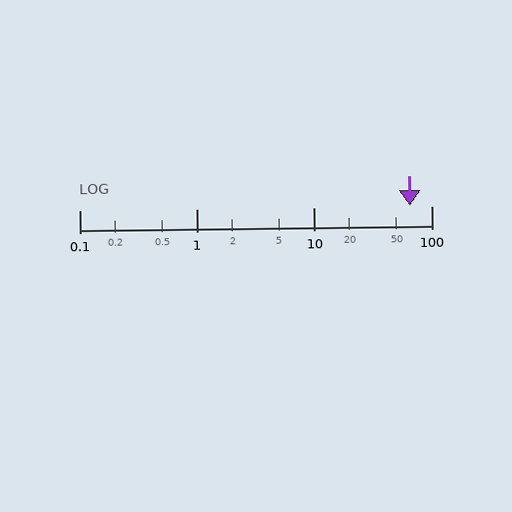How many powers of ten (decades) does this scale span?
The scale spans 3 decades, from 0.1 to 100.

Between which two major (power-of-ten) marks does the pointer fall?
The pointer is between 10 and 100.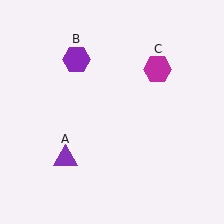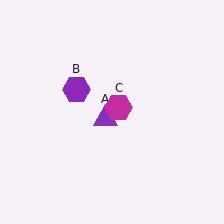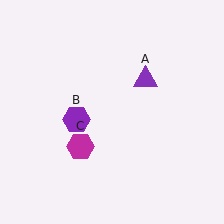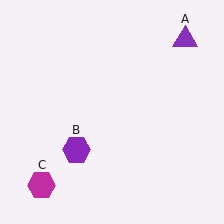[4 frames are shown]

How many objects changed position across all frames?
3 objects changed position: purple triangle (object A), purple hexagon (object B), magenta hexagon (object C).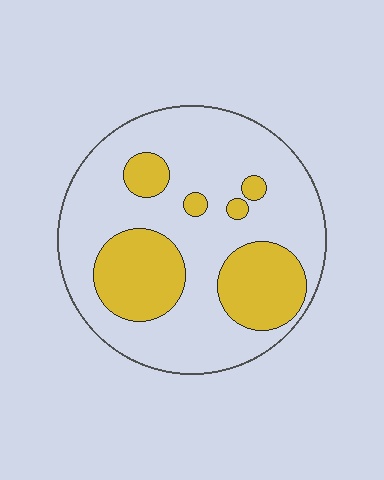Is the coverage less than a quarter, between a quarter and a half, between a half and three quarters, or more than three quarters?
Between a quarter and a half.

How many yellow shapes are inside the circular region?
6.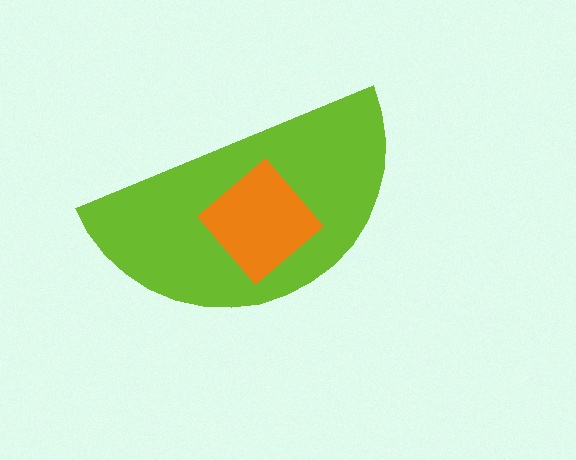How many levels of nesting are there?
2.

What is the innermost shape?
The orange diamond.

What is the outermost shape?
The lime semicircle.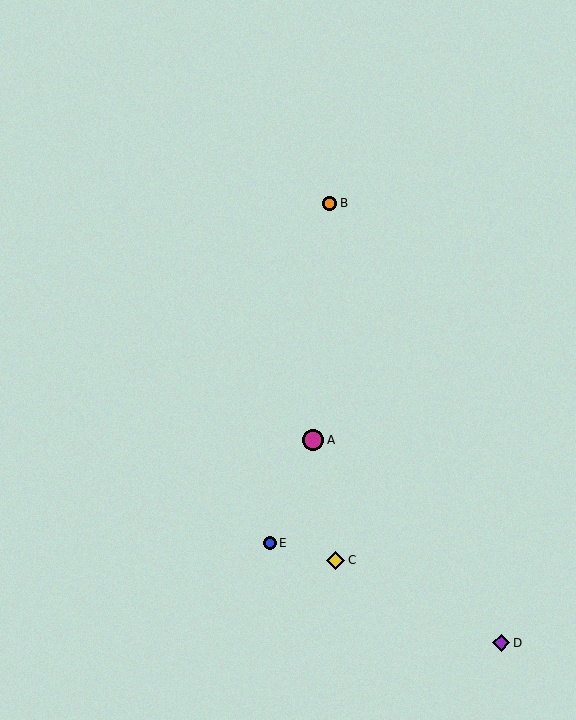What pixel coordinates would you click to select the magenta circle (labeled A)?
Click at (313, 440) to select the magenta circle A.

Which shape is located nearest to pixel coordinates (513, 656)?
The purple diamond (labeled D) at (501, 643) is nearest to that location.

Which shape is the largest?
The magenta circle (labeled A) is the largest.